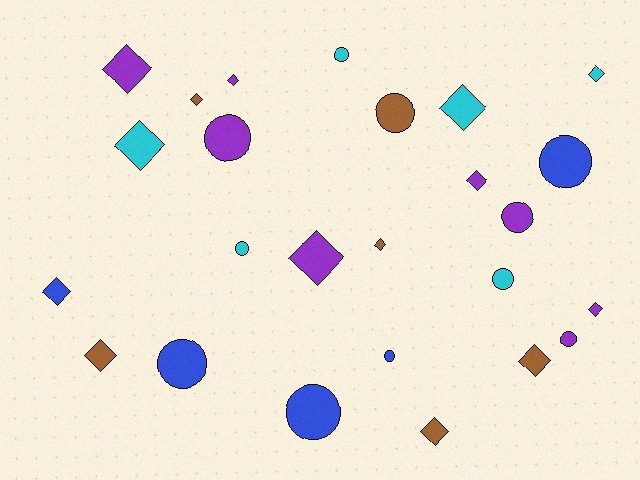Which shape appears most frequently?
Diamond, with 14 objects.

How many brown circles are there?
There is 1 brown circle.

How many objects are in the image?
There are 25 objects.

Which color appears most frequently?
Purple, with 8 objects.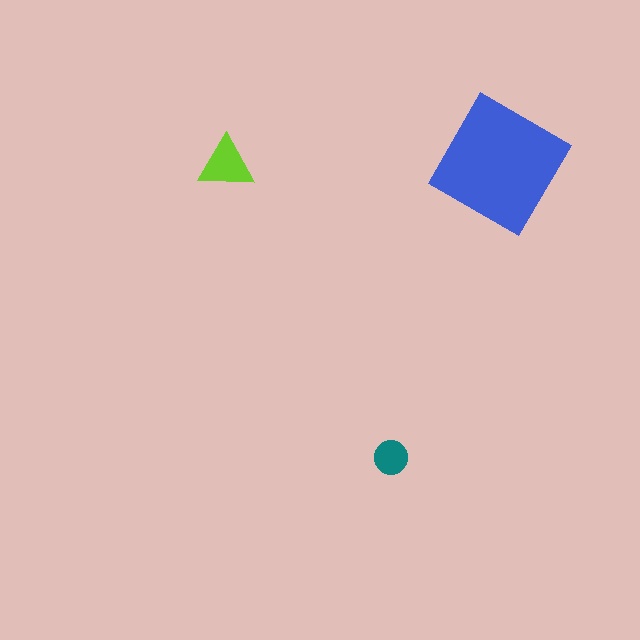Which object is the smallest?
The teal circle.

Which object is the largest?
The blue diamond.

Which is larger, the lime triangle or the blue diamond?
The blue diamond.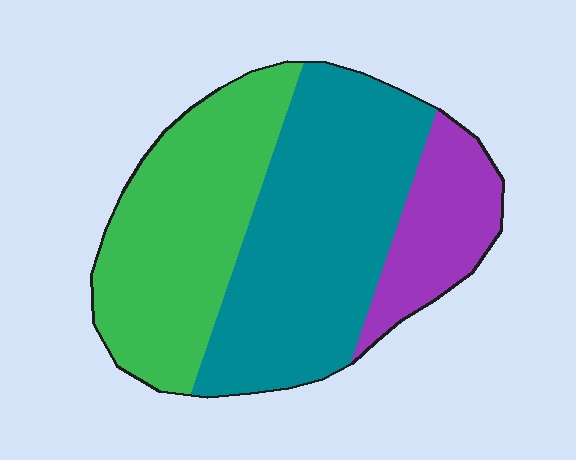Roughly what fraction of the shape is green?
Green covers about 35% of the shape.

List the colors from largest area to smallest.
From largest to smallest: teal, green, purple.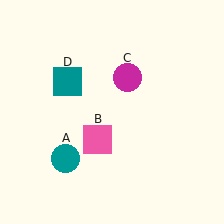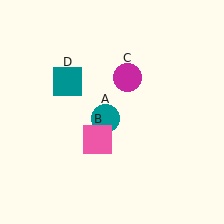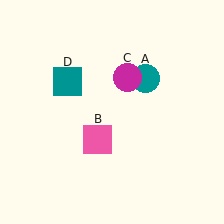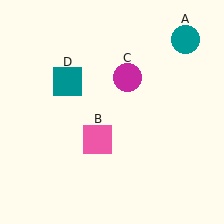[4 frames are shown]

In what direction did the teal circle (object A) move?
The teal circle (object A) moved up and to the right.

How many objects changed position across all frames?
1 object changed position: teal circle (object A).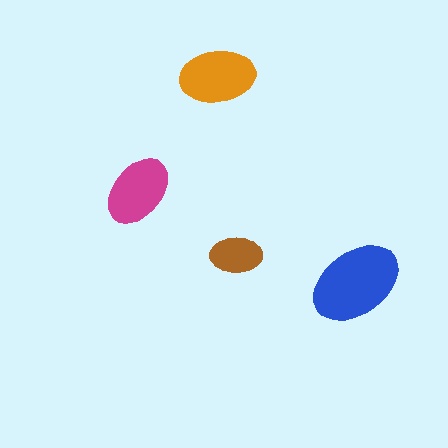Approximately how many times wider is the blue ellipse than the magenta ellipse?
About 1.5 times wider.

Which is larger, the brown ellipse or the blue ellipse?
The blue one.